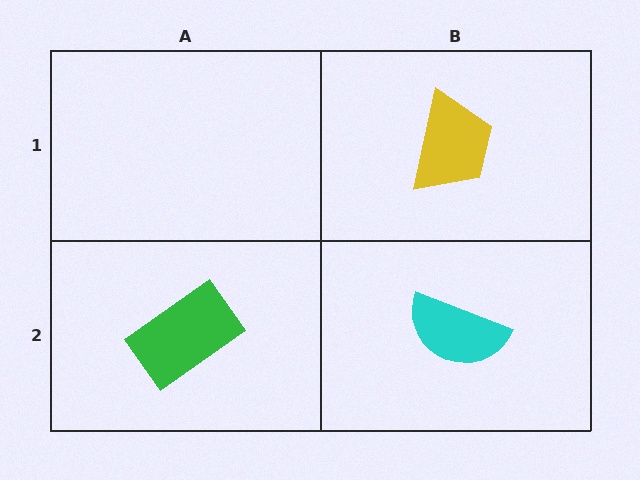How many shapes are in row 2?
2 shapes.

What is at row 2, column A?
A green rectangle.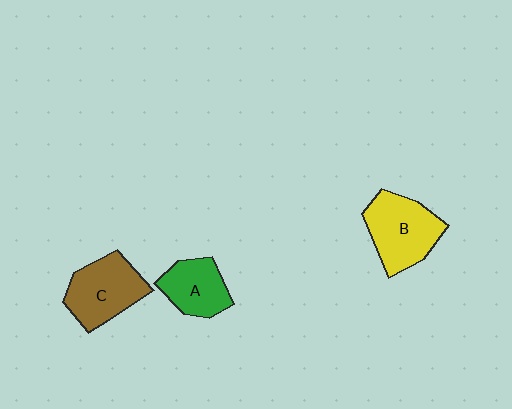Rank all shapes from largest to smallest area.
From largest to smallest: B (yellow), C (brown), A (green).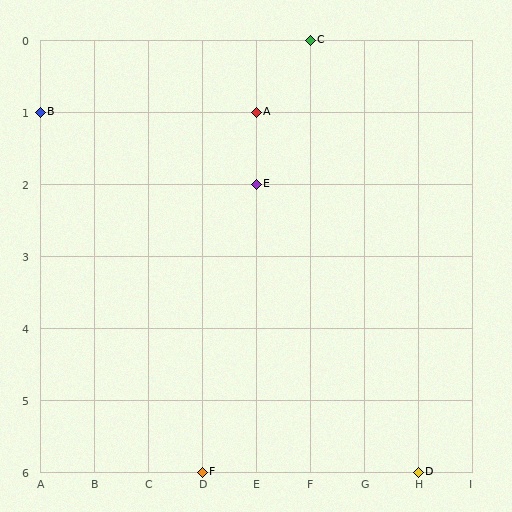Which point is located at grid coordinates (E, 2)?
Point E is at (E, 2).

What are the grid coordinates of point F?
Point F is at grid coordinates (D, 6).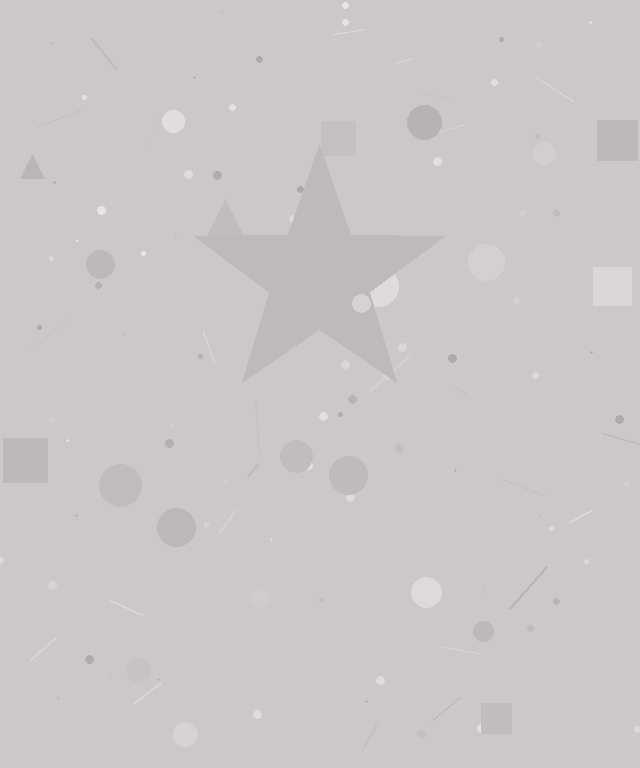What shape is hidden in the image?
A star is hidden in the image.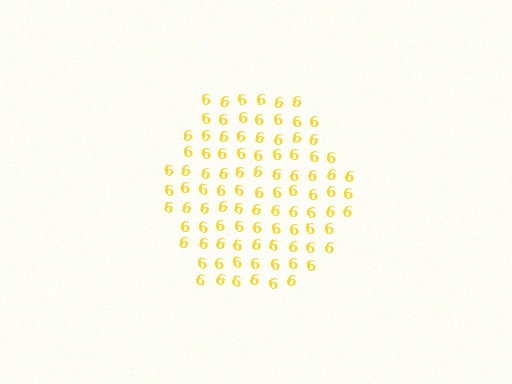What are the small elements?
The small elements are digit 6's.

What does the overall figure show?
The overall figure shows a hexagon.